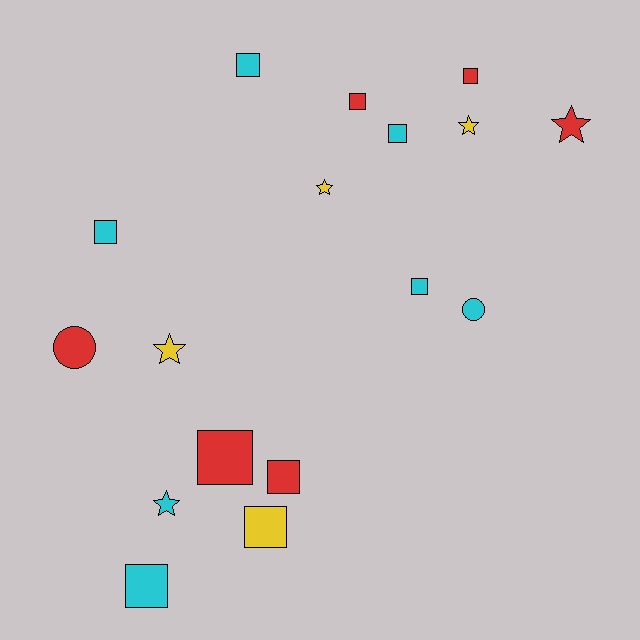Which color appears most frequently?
Cyan, with 7 objects.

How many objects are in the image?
There are 17 objects.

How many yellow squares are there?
There is 1 yellow square.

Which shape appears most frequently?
Square, with 10 objects.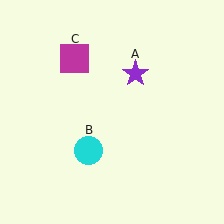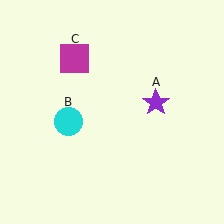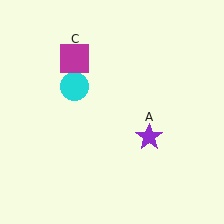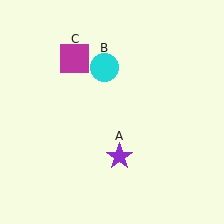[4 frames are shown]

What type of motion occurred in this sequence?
The purple star (object A), cyan circle (object B) rotated clockwise around the center of the scene.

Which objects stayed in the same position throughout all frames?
Magenta square (object C) remained stationary.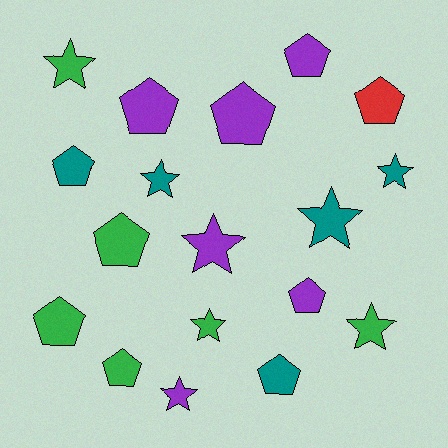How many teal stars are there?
There are 3 teal stars.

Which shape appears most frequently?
Pentagon, with 10 objects.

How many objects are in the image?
There are 18 objects.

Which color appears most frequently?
Purple, with 6 objects.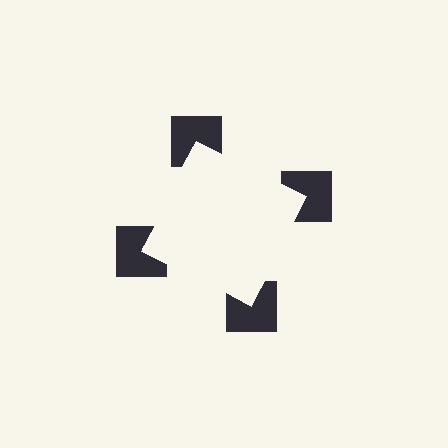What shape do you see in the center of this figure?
An illusory square — its edges are inferred from the aligned wedge cuts in the notched squares, not physically drawn.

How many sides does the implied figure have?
4 sides.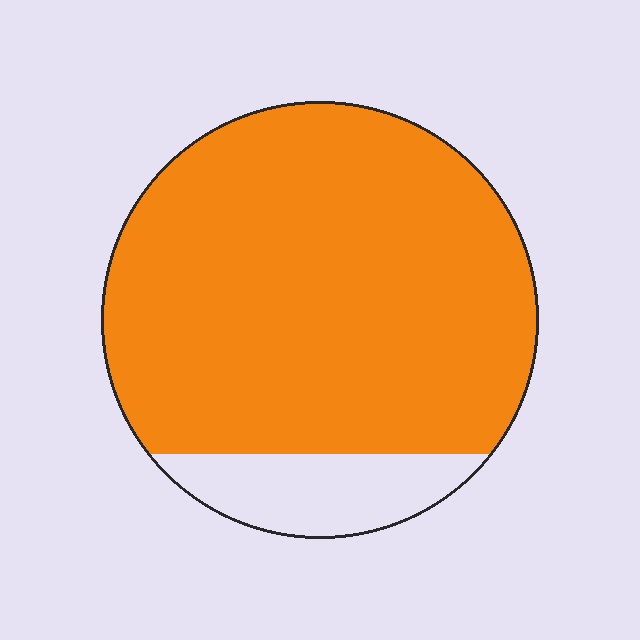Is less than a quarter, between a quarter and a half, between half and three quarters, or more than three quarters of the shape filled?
More than three quarters.